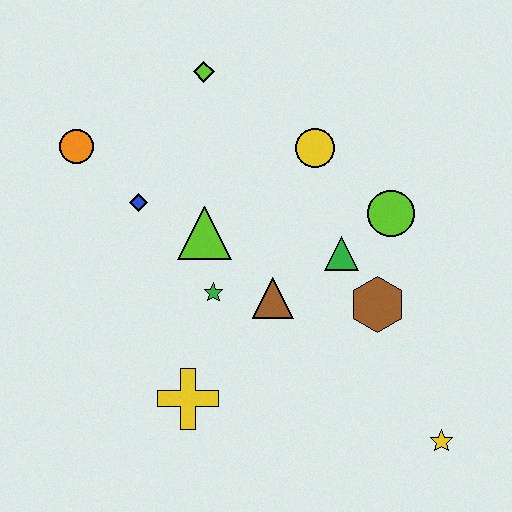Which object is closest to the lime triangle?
The green star is closest to the lime triangle.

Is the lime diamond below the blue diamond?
No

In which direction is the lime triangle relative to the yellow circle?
The lime triangle is to the left of the yellow circle.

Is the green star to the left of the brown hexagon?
Yes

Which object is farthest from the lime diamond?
The yellow star is farthest from the lime diamond.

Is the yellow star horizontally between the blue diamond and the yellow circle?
No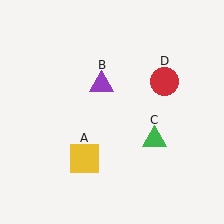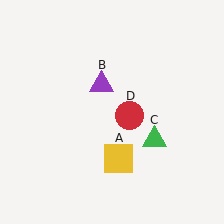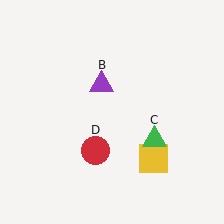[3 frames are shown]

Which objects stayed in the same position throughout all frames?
Purple triangle (object B) and green triangle (object C) remained stationary.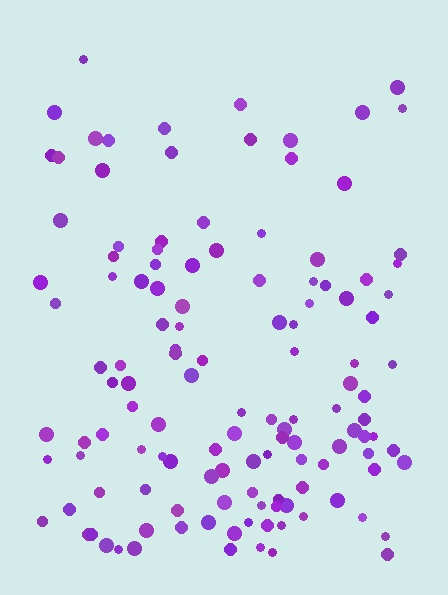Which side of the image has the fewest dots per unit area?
The top.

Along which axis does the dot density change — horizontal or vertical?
Vertical.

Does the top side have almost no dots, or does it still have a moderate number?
Still a moderate number, just noticeably fewer than the bottom.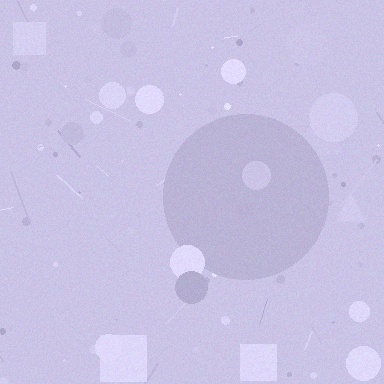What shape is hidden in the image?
A circle is hidden in the image.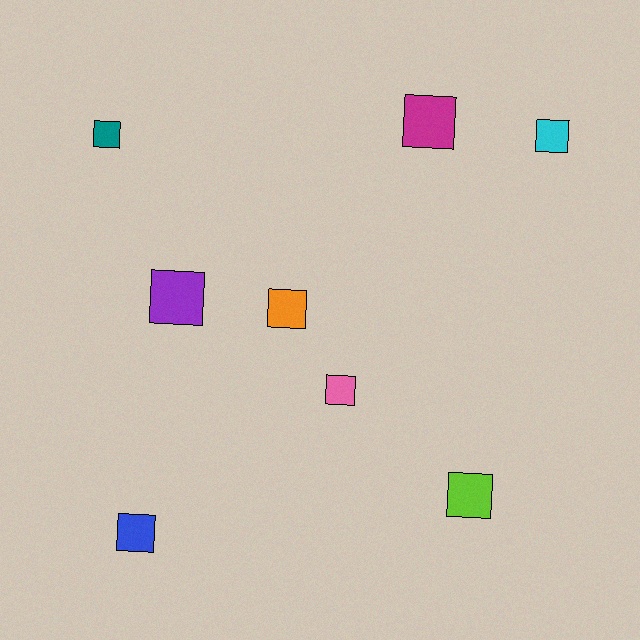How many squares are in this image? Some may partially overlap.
There are 8 squares.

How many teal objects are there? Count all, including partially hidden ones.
There is 1 teal object.